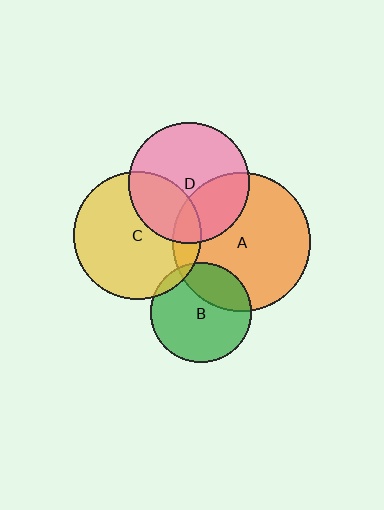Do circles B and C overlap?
Yes.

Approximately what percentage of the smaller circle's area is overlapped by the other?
Approximately 5%.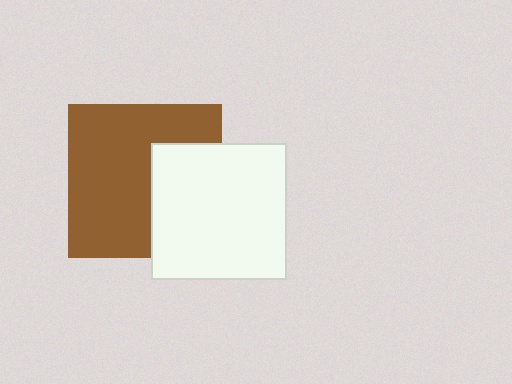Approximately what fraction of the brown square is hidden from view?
Roughly 34% of the brown square is hidden behind the white square.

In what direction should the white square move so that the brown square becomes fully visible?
The white square should move right. That is the shortest direction to clear the overlap and leave the brown square fully visible.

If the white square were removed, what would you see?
You would see the complete brown square.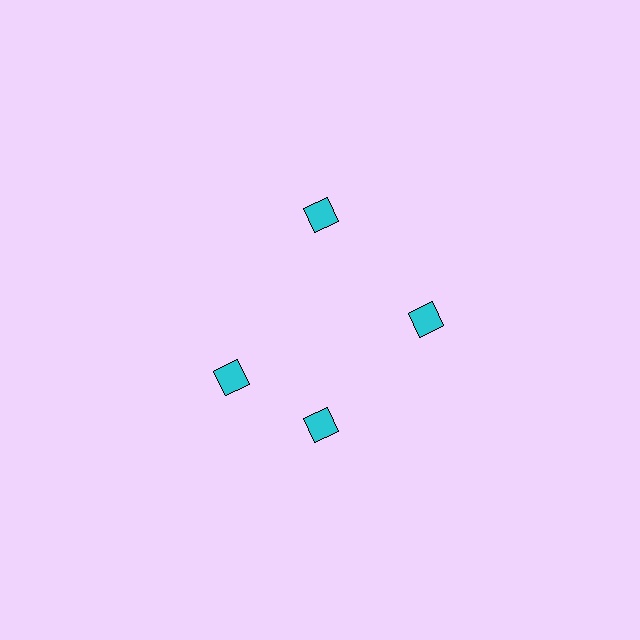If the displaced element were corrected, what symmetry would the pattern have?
It would have 4-fold rotational symmetry — the pattern would map onto itself every 90 degrees.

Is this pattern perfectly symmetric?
No. The 4 cyan squares are arranged in a ring, but one element near the 9 o'clock position is rotated out of alignment along the ring, breaking the 4-fold rotational symmetry.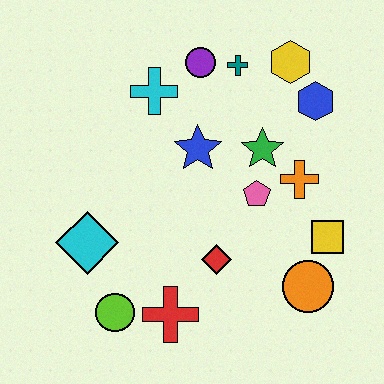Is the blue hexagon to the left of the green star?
No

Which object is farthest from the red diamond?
The yellow hexagon is farthest from the red diamond.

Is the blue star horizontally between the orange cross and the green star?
No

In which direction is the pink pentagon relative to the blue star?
The pink pentagon is to the right of the blue star.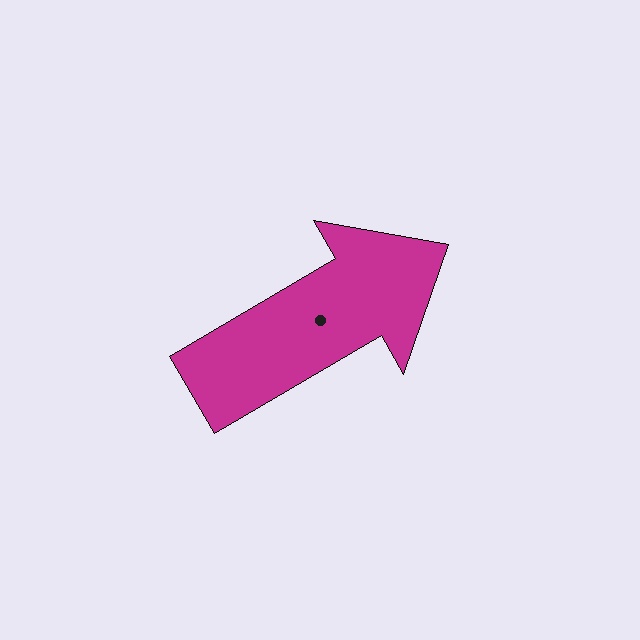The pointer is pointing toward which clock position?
Roughly 2 o'clock.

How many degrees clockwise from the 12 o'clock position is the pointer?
Approximately 60 degrees.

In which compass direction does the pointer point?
Northeast.